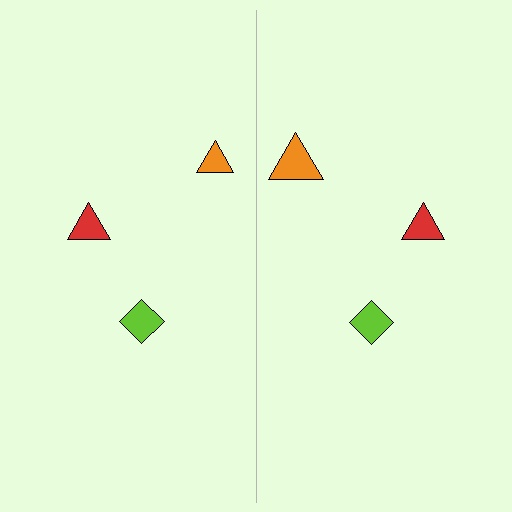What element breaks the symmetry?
The orange triangle on the right side has a different size than its mirror counterpart.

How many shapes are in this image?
There are 6 shapes in this image.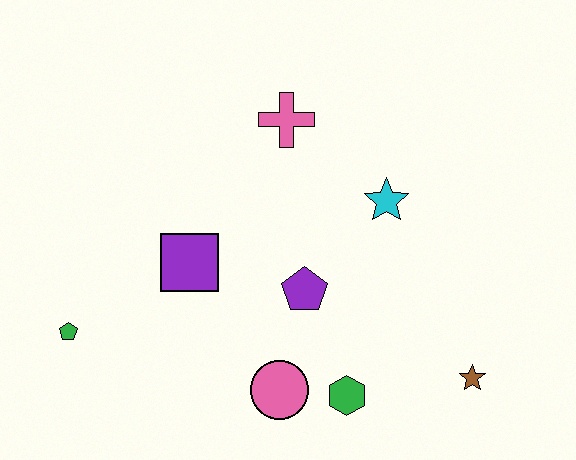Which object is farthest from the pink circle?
The pink cross is farthest from the pink circle.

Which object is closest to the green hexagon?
The pink circle is closest to the green hexagon.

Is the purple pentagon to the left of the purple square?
No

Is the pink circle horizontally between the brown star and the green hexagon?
No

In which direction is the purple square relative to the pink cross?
The purple square is below the pink cross.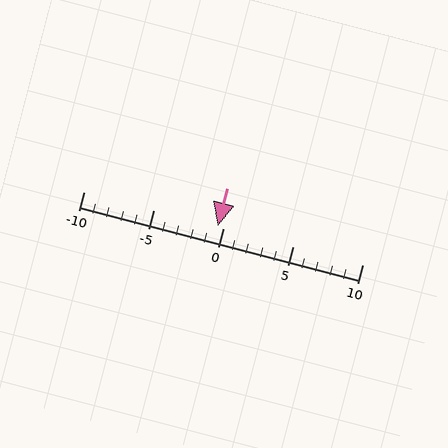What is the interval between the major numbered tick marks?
The major tick marks are spaced 5 units apart.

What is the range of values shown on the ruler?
The ruler shows values from -10 to 10.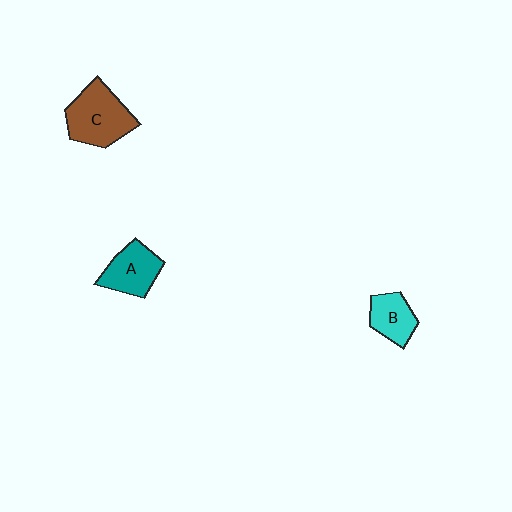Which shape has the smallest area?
Shape B (cyan).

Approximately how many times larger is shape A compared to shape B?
Approximately 1.2 times.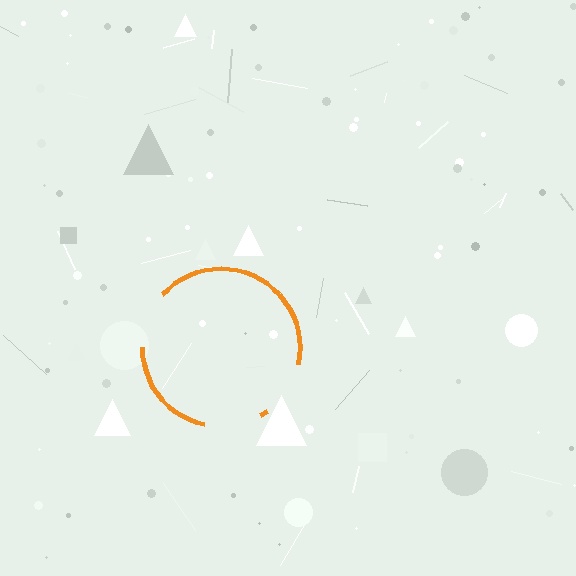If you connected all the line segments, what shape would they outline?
They would outline a circle.